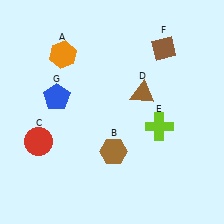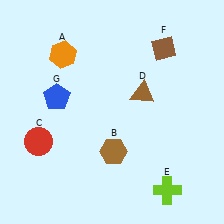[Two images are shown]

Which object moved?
The lime cross (E) moved down.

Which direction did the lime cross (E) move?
The lime cross (E) moved down.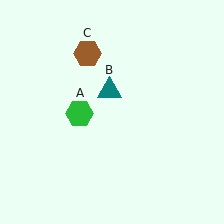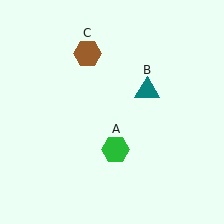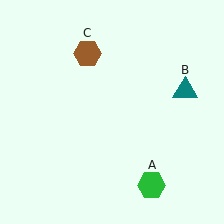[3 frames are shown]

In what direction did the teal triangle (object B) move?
The teal triangle (object B) moved right.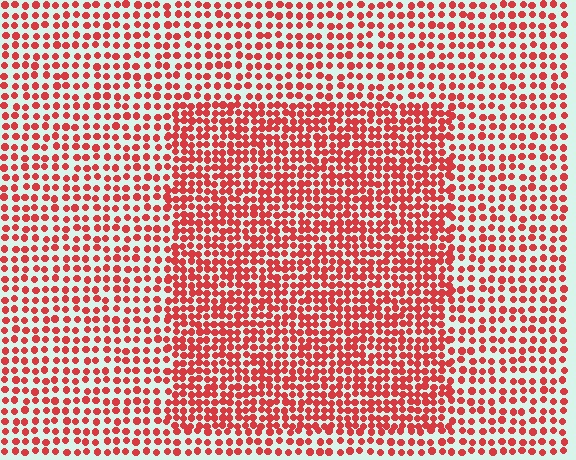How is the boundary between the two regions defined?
The boundary is defined by a change in element density (approximately 1.7x ratio). All elements are the same color, size, and shape.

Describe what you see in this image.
The image contains small red elements arranged at two different densities. A rectangle-shaped region is visible where the elements are more densely packed than the surrounding area.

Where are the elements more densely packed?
The elements are more densely packed inside the rectangle boundary.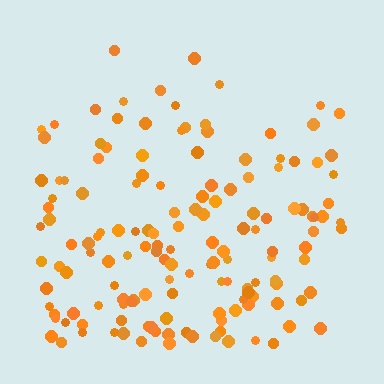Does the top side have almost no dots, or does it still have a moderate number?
Still a moderate number, just noticeably fewer than the bottom.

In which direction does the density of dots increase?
From top to bottom, with the bottom side densest.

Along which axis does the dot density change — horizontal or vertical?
Vertical.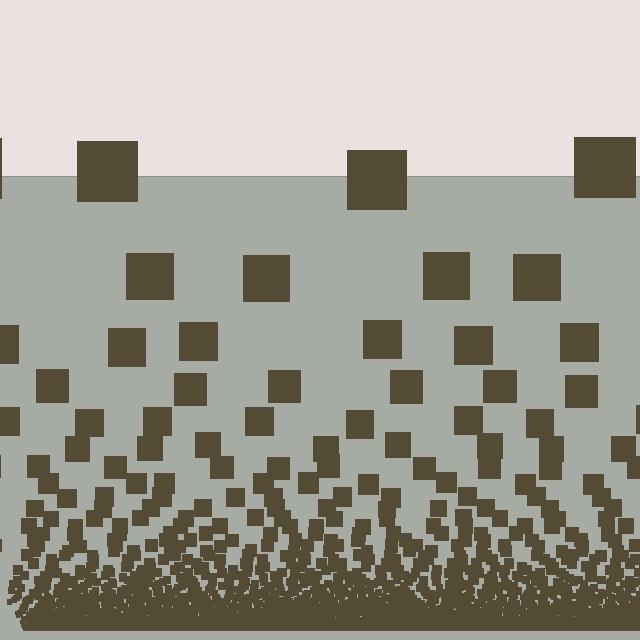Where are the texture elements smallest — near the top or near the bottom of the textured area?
Near the bottom.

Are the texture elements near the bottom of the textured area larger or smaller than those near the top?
Smaller. The gradient is inverted — elements near the bottom are smaller and denser.